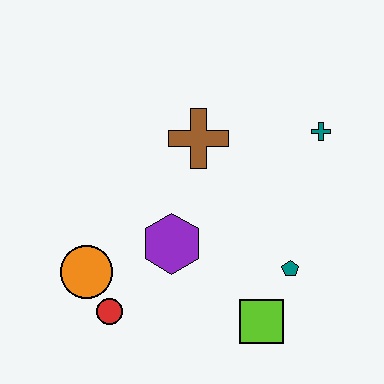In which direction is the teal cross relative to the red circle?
The teal cross is to the right of the red circle.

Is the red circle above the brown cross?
No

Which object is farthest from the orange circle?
The teal cross is farthest from the orange circle.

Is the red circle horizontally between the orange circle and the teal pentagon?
Yes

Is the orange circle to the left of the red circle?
Yes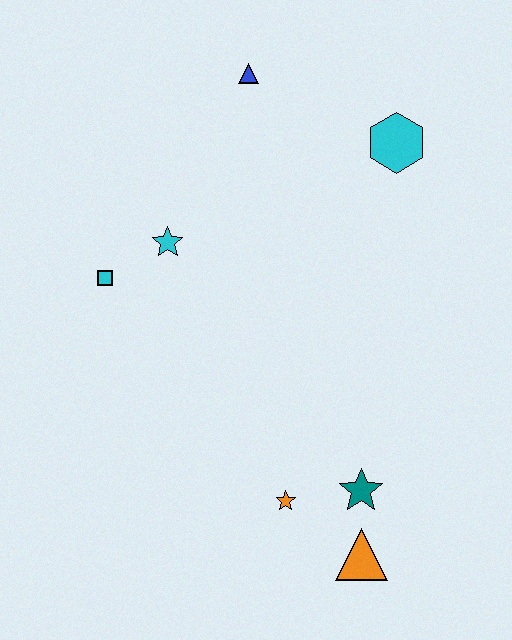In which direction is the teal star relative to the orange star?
The teal star is to the right of the orange star.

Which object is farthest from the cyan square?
The orange triangle is farthest from the cyan square.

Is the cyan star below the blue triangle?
Yes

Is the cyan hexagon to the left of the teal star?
No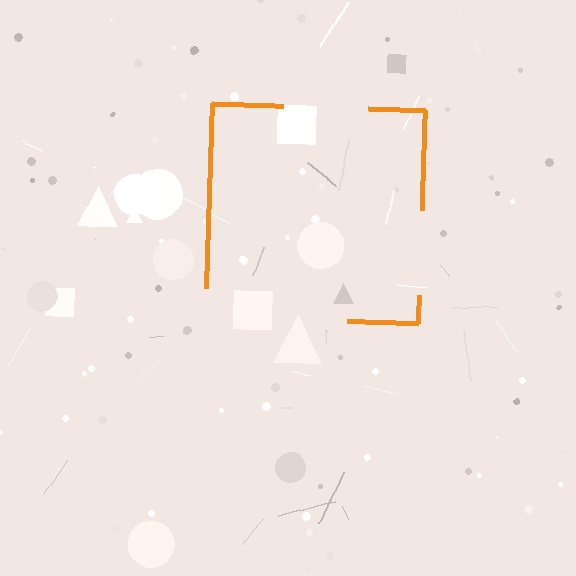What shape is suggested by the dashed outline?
The dashed outline suggests a square.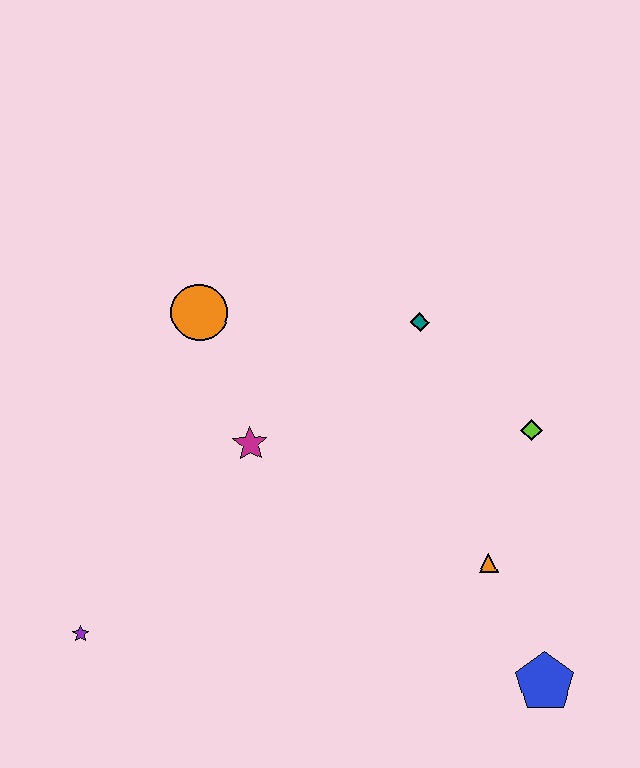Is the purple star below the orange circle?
Yes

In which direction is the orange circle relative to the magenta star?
The orange circle is above the magenta star.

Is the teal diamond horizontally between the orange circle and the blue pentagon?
Yes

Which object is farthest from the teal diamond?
The purple star is farthest from the teal diamond.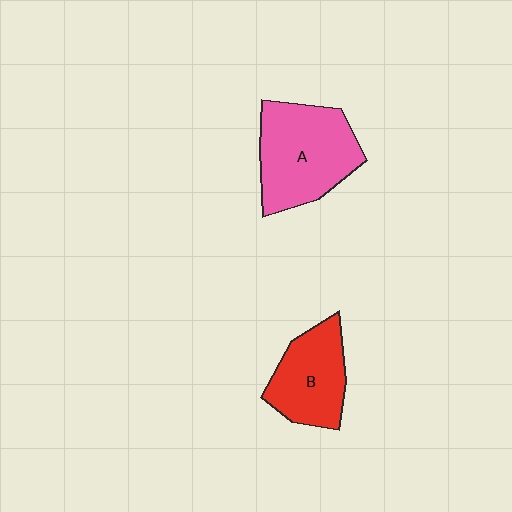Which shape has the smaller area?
Shape B (red).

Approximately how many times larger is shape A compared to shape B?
Approximately 1.4 times.